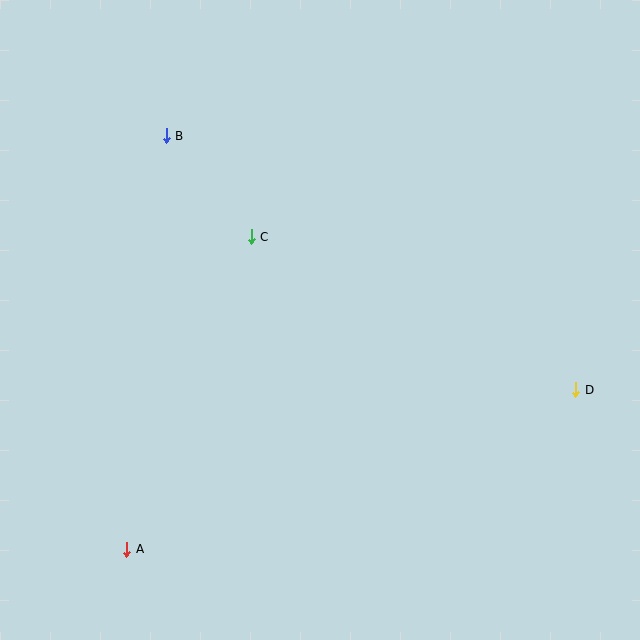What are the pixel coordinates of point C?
Point C is at (251, 237).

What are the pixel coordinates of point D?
Point D is at (576, 390).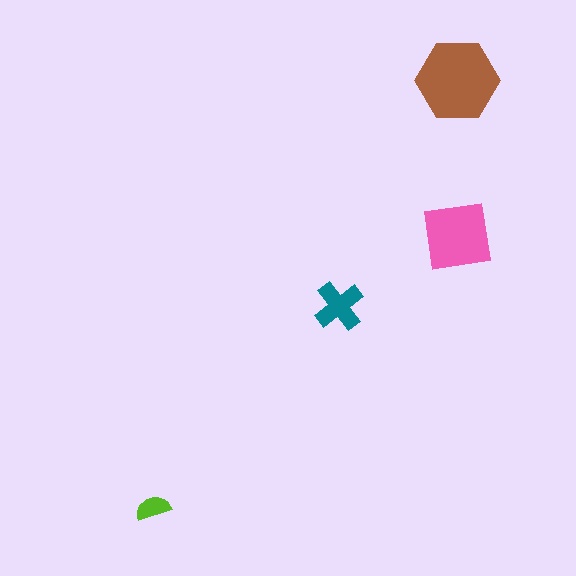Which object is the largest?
The brown hexagon.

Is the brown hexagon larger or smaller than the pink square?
Larger.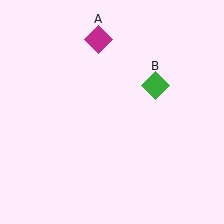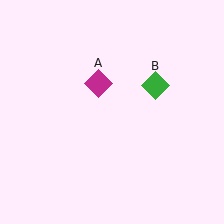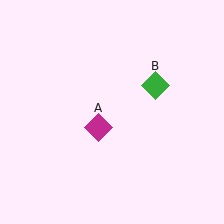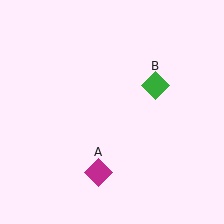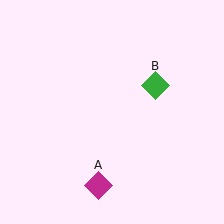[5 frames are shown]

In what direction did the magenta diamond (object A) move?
The magenta diamond (object A) moved down.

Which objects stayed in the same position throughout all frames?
Green diamond (object B) remained stationary.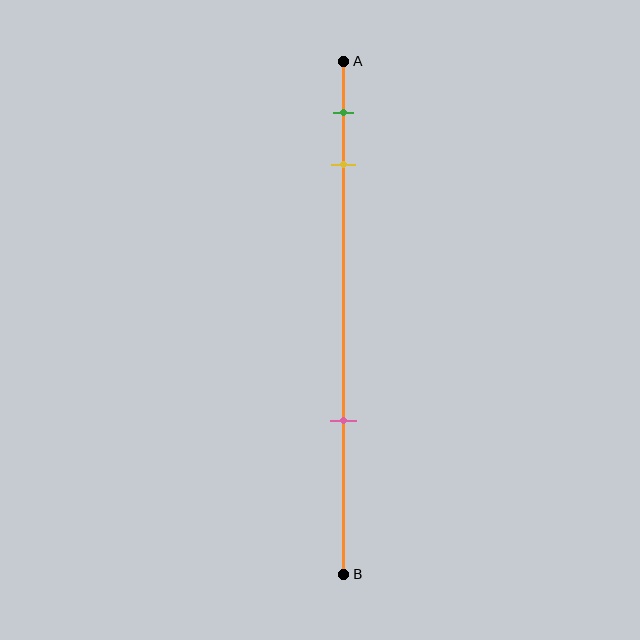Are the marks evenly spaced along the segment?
No, the marks are not evenly spaced.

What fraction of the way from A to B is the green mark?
The green mark is approximately 10% (0.1) of the way from A to B.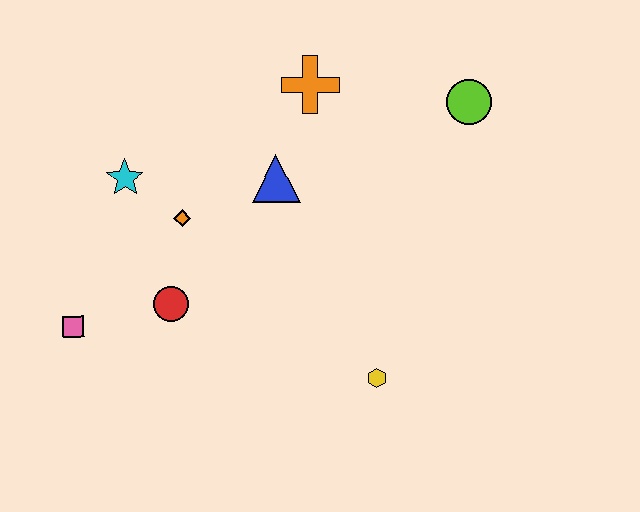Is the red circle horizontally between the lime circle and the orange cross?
No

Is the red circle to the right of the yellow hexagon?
No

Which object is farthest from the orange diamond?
The lime circle is farthest from the orange diamond.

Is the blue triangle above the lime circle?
No